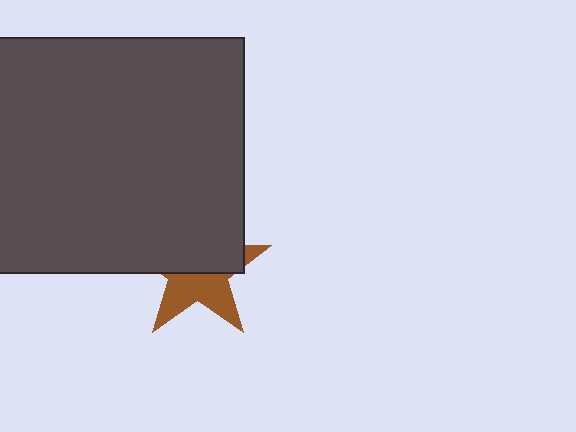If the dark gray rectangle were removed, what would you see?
You would see the complete brown star.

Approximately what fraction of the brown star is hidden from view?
Roughly 54% of the brown star is hidden behind the dark gray rectangle.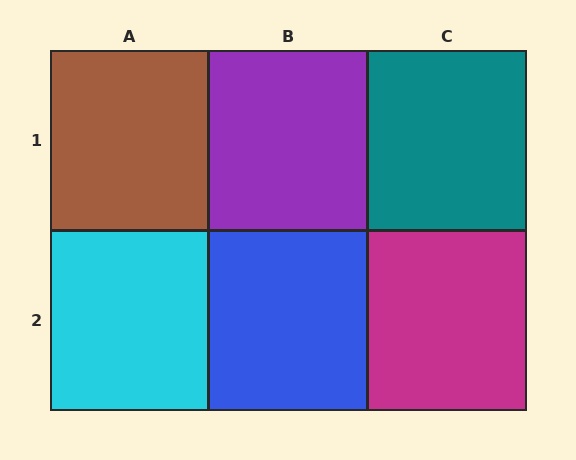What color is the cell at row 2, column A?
Cyan.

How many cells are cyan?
1 cell is cyan.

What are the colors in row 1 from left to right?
Brown, purple, teal.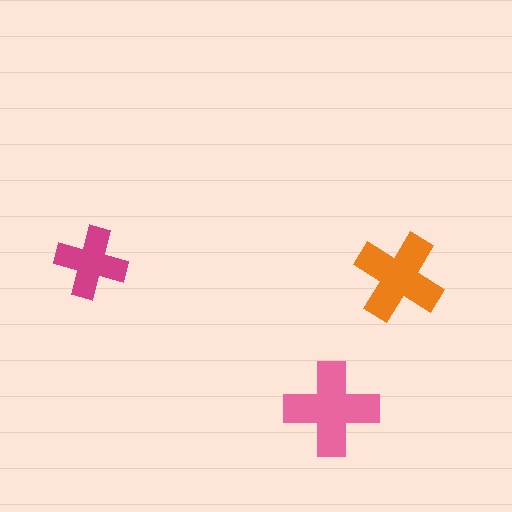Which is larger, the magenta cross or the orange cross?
The orange one.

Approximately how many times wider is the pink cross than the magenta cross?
About 1.5 times wider.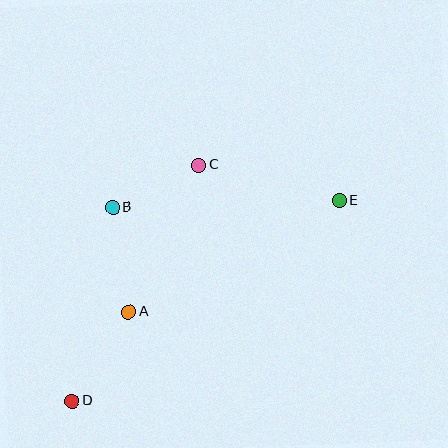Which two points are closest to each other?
Points B and C are closest to each other.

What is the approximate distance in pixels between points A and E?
The distance between A and E is approximately 238 pixels.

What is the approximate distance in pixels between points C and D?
The distance between C and D is approximately 267 pixels.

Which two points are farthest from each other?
Points D and E are farthest from each other.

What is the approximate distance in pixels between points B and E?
The distance between B and E is approximately 227 pixels.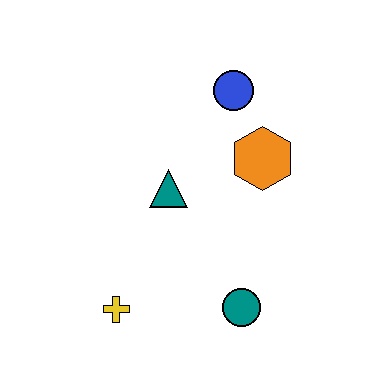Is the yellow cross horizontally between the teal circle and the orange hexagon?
No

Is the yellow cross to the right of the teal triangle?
No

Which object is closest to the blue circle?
The orange hexagon is closest to the blue circle.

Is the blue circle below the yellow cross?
No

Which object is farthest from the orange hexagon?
The yellow cross is farthest from the orange hexagon.